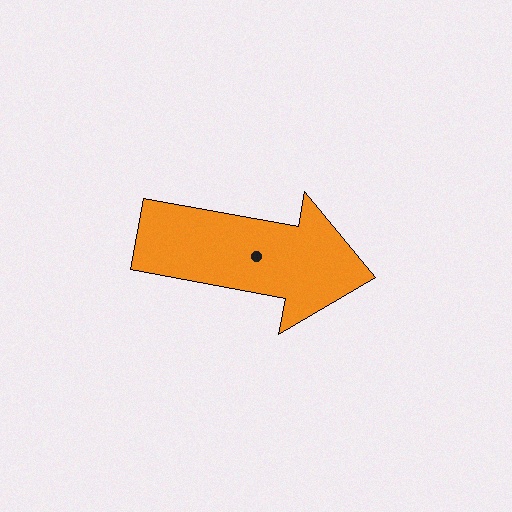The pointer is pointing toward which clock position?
Roughly 3 o'clock.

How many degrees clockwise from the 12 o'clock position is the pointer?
Approximately 100 degrees.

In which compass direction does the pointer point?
East.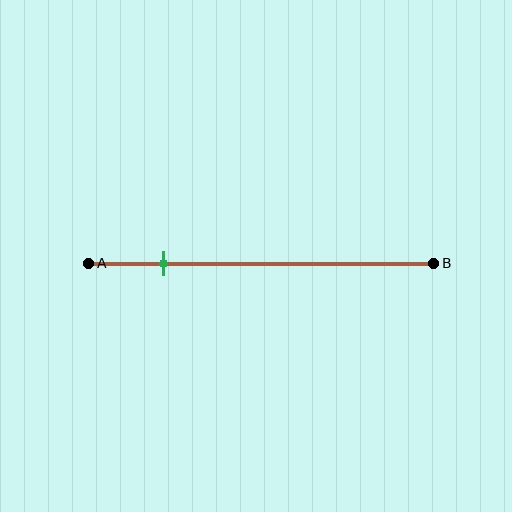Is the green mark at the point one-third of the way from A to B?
No, the mark is at about 20% from A, not at the 33% one-third point.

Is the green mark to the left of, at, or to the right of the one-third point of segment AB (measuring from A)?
The green mark is to the left of the one-third point of segment AB.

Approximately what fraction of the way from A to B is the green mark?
The green mark is approximately 20% of the way from A to B.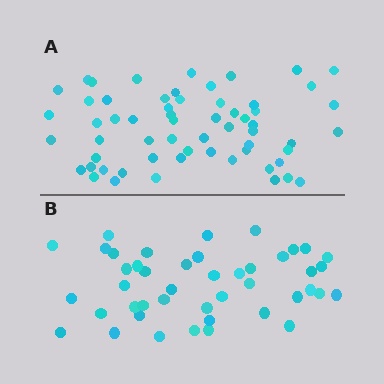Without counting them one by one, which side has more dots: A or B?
Region A (the top region) has more dots.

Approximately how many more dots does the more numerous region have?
Region A has approximately 15 more dots than region B.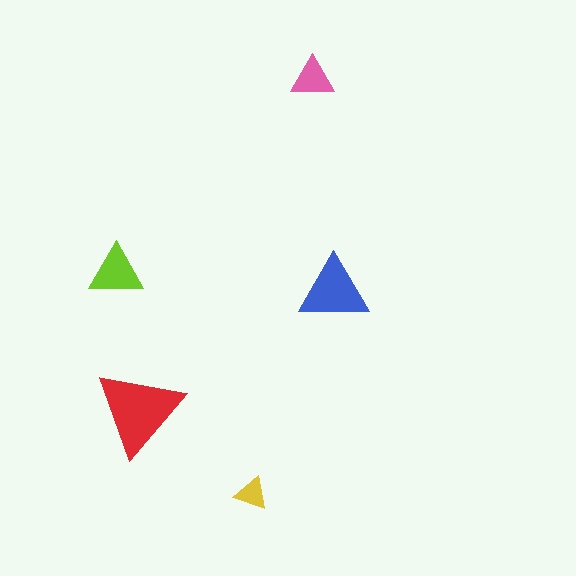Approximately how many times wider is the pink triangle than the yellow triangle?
About 1.5 times wider.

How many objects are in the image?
There are 5 objects in the image.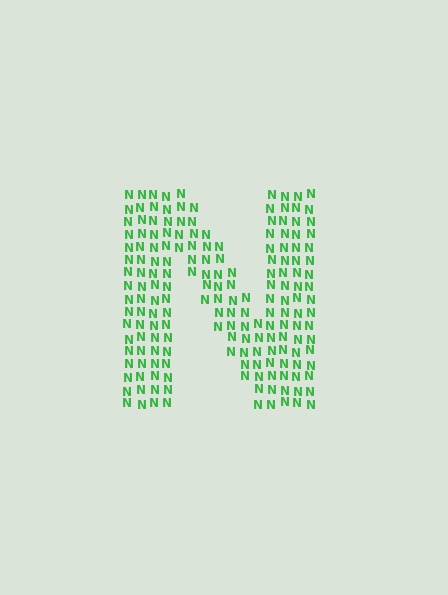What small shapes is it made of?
It is made of small letter N's.